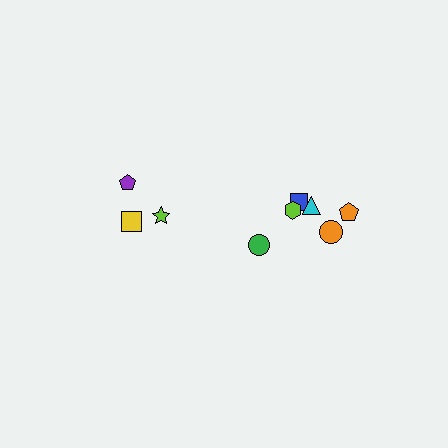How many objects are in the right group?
There are 6 objects.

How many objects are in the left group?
There are 3 objects.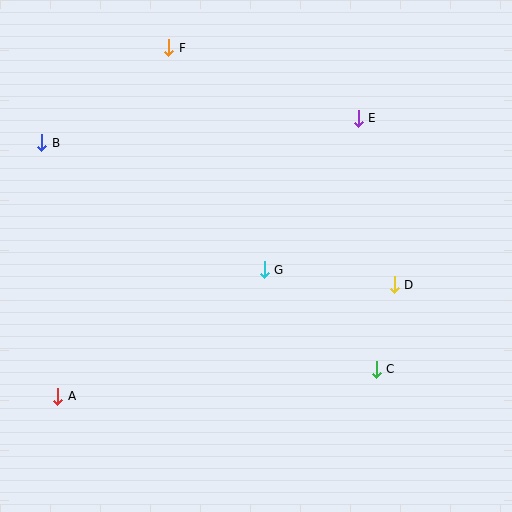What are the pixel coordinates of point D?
Point D is at (394, 285).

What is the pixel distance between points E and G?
The distance between E and G is 178 pixels.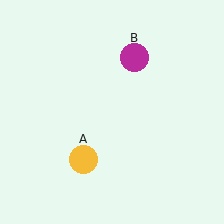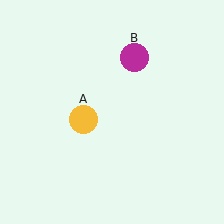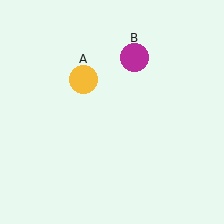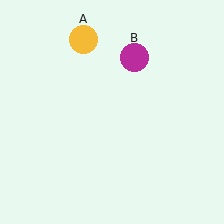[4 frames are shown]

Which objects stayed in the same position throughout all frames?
Magenta circle (object B) remained stationary.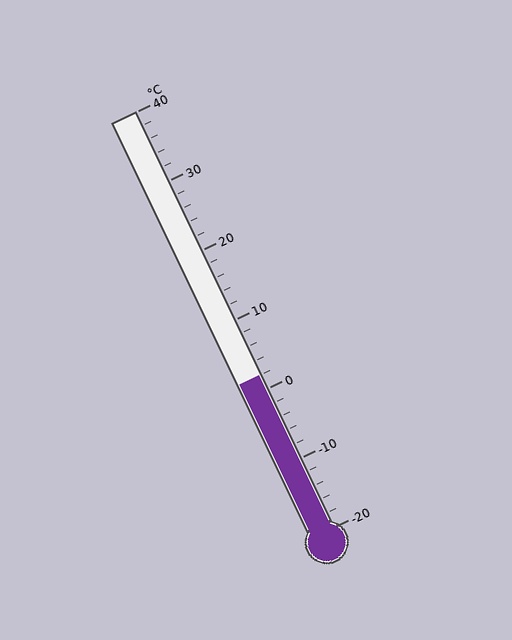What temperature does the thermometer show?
The thermometer shows approximately 2°C.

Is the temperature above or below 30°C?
The temperature is below 30°C.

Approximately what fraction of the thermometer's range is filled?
The thermometer is filled to approximately 35% of its range.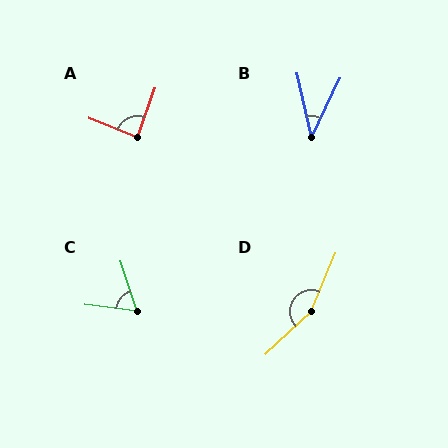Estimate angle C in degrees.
Approximately 65 degrees.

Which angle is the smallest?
B, at approximately 38 degrees.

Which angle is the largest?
D, at approximately 156 degrees.